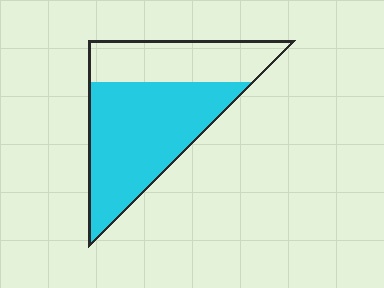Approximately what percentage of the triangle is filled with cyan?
Approximately 65%.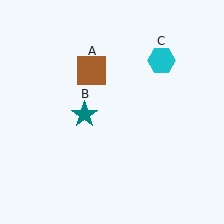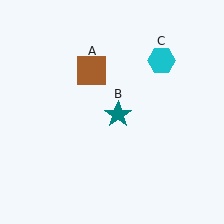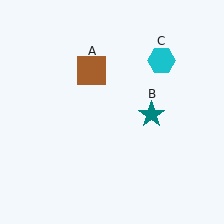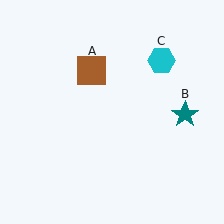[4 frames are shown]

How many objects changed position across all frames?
1 object changed position: teal star (object B).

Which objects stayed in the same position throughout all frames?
Brown square (object A) and cyan hexagon (object C) remained stationary.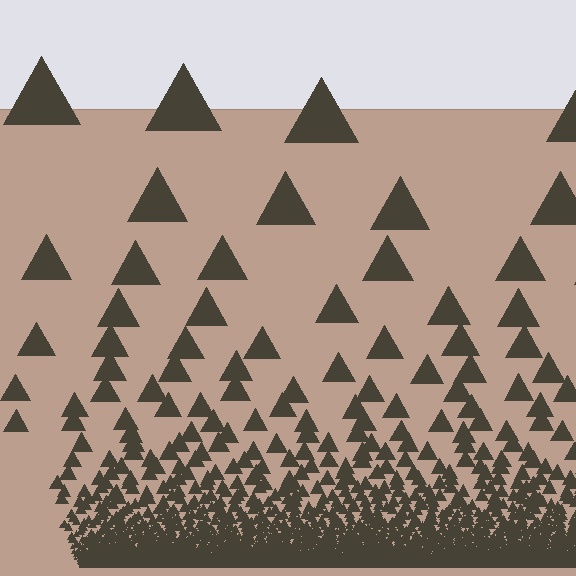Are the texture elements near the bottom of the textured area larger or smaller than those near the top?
Smaller. The gradient is inverted — elements near the bottom are smaller and denser.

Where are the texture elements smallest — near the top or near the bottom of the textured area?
Near the bottom.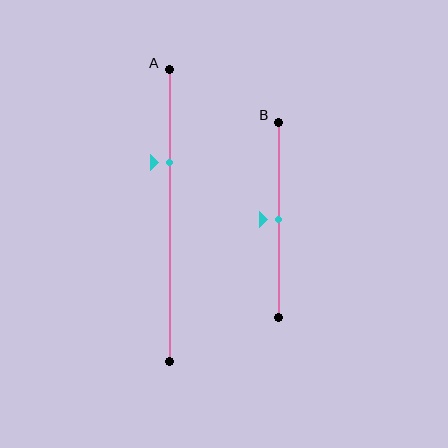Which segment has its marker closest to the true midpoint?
Segment B has its marker closest to the true midpoint.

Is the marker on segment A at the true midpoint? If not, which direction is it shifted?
No, the marker on segment A is shifted upward by about 18% of the segment length.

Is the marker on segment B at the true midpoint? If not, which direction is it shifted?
Yes, the marker on segment B is at the true midpoint.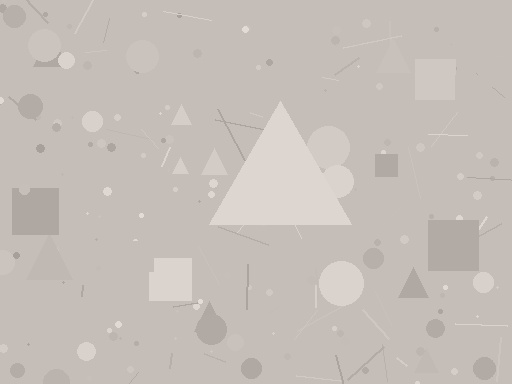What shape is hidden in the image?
A triangle is hidden in the image.